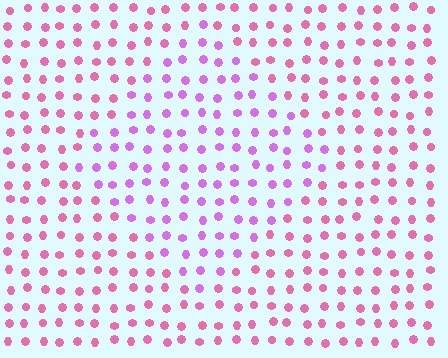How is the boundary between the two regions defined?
The boundary is defined purely by a slight shift in hue (about 34 degrees). Spacing, size, and orientation are identical on both sides.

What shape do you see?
I see a diamond.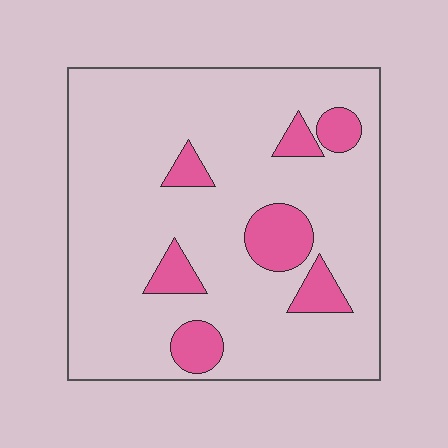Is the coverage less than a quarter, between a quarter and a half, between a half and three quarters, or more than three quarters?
Less than a quarter.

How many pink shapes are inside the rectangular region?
7.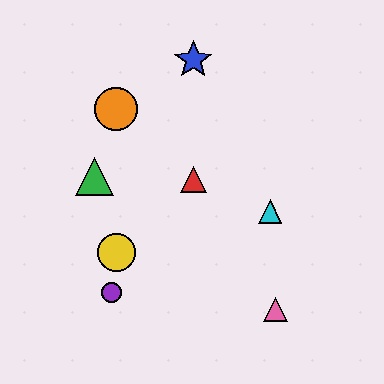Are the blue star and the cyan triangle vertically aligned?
No, the blue star is at x≈193 and the cyan triangle is at x≈270.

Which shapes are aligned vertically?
The red triangle, the blue star are aligned vertically.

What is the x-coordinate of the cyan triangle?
The cyan triangle is at x≈270.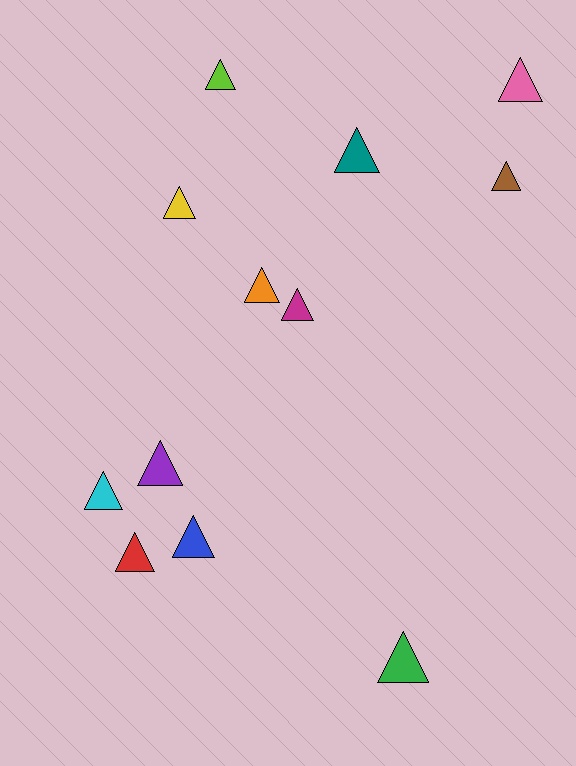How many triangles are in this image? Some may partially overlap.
There are 12 triangles.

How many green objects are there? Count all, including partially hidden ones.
There is 1 green object.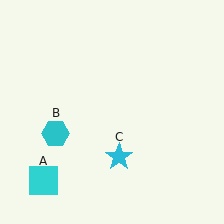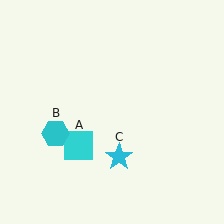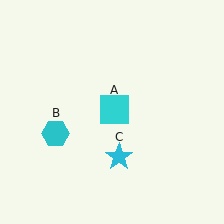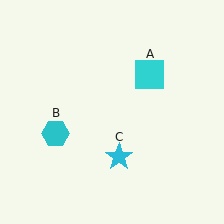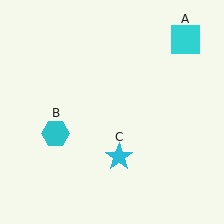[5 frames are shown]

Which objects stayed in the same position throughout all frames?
Cyan hexagon (object B) and cyan star (object C) remained stationary.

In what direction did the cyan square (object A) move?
The cyan square (object A) moved up and to the right.